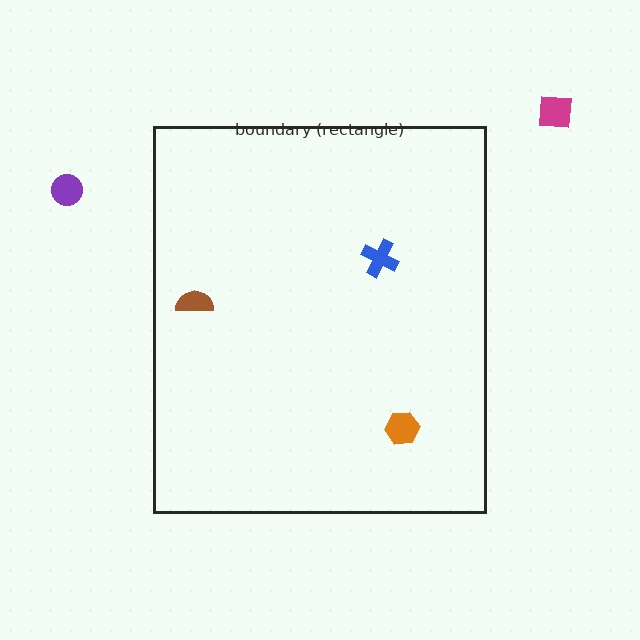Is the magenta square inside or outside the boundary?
Outside.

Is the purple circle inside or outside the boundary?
Outside.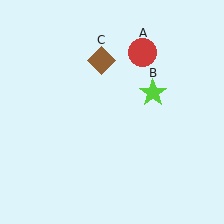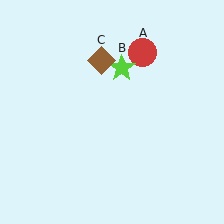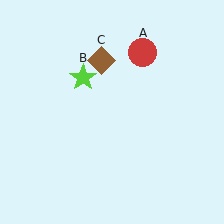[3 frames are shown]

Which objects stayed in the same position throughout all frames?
Red circle (object A) and brown diamond (object C) remained stationary.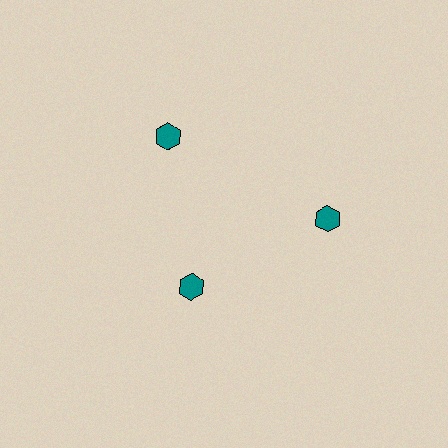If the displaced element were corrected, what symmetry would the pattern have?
It would have 3-fold rotational symmetry — the pattern would map onto itself every 120 degrees.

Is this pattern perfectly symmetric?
No. The 3 teal hexagons are arranged in a ring, but one element near the 7 o'clock position is pulled inward toward the center, breaking the 3-fold rotational symmetry.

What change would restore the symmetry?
The symmetry would be restored by moving it outward, back onto the ring so that all 3 hexagons sit at equal angles and equal distance from the center.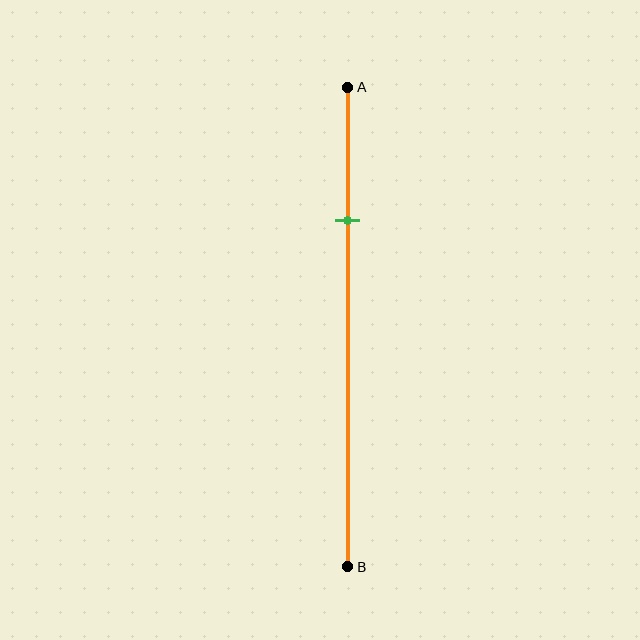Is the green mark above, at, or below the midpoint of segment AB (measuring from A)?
The green mark is above the midpoint of segment AB.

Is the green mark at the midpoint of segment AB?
No, the mark is at about 30% from A, not at the 50% midpoint.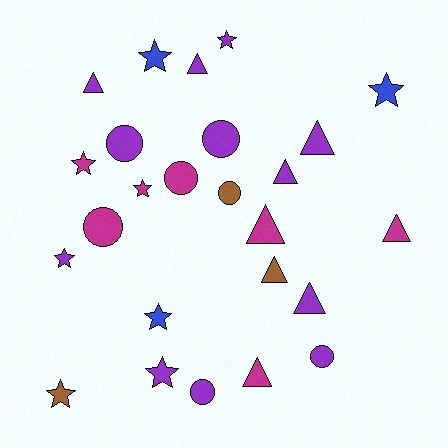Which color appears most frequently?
Purple, with 12 objects.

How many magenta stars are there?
There are 2 magenta stars.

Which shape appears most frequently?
Triangle, with 9 objects.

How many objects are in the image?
There are 25 objects.